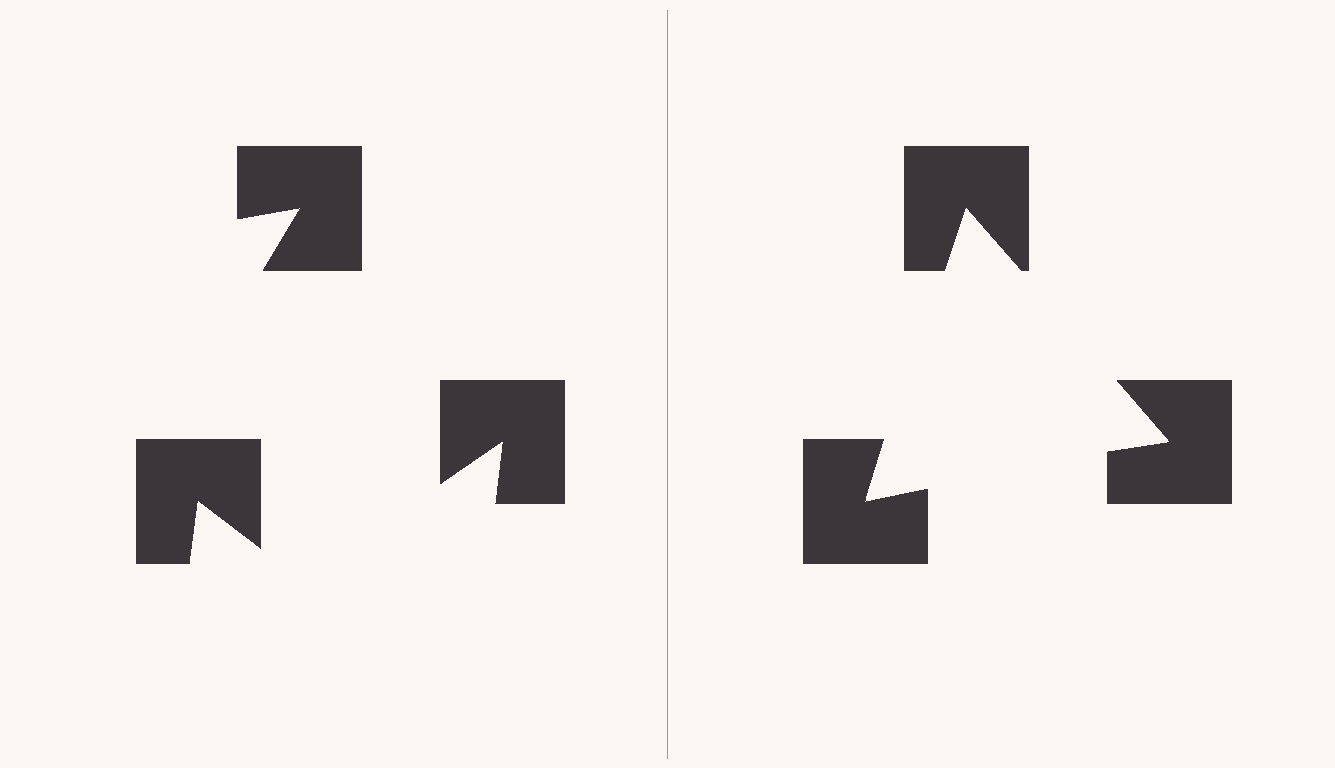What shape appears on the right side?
An illusory triangle.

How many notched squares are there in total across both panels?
6 — 3 on each side.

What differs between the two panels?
The notched squares are positioned identically on both sides; only the wedge orientations differ. On the right they align to a triangle; on the left they are misaligned.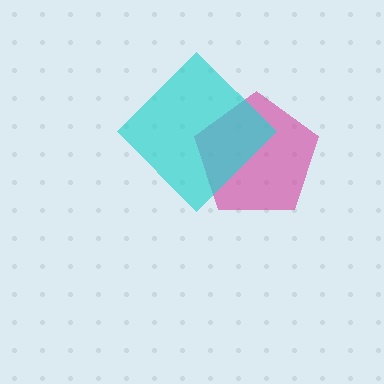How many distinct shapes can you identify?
There are 2 distinct shapes: a magenta pentagon, a cyan diamond.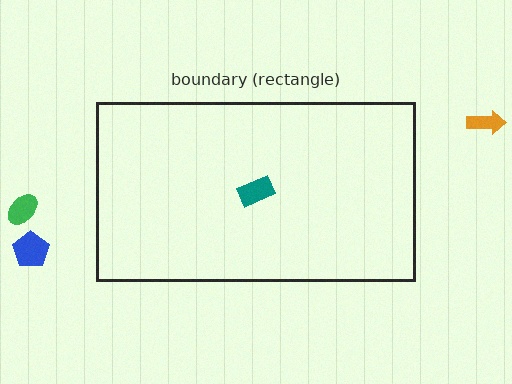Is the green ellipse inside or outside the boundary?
Outside.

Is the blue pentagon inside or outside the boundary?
Outside.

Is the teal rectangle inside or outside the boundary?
Inside.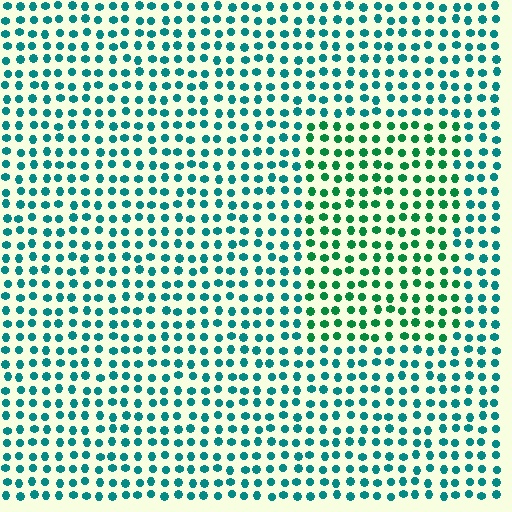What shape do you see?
I see a rectangle.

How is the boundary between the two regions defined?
The boundary is defined purely by a slight shift in hue (about 34 degrees). Spacing, size, and orientation are identical on both sides.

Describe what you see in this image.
The image is filled with small teal elements in a uniform arrangement. A rectangle-shaped region is visible where the elements are tinted to a slightly different hue, forming a subtle color boundary.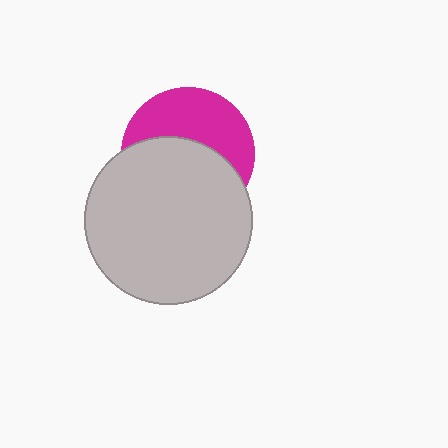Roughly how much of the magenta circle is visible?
A small part of it is visible (roughly 45%).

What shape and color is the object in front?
The object in front is a light gray circle.